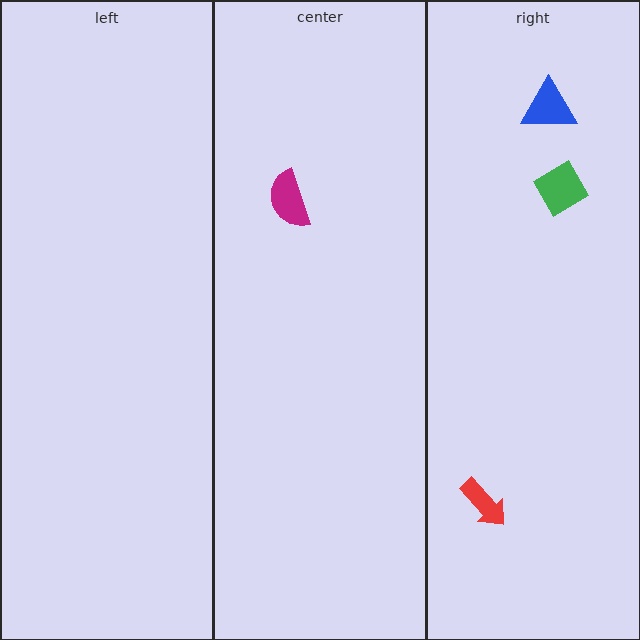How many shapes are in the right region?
3.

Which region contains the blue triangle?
The right region.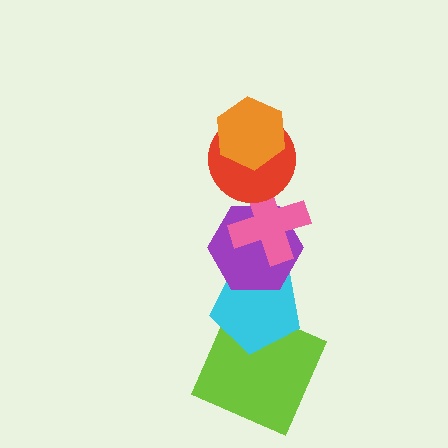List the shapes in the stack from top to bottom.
From top to bottom: the orange hexagon, the red circle, the pink cross, the purple hexagon, the cyan pentagon, the lime square.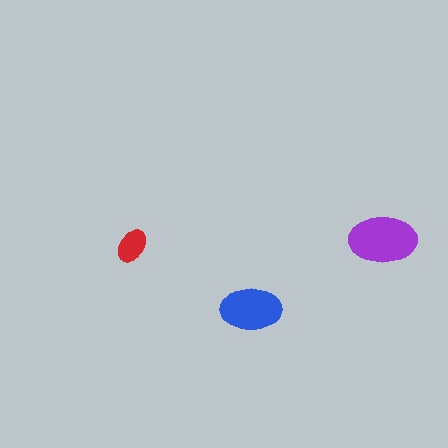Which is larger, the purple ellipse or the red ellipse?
The purple one.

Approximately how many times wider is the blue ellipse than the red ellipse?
About 2 times wider.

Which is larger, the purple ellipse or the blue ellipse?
The purple one.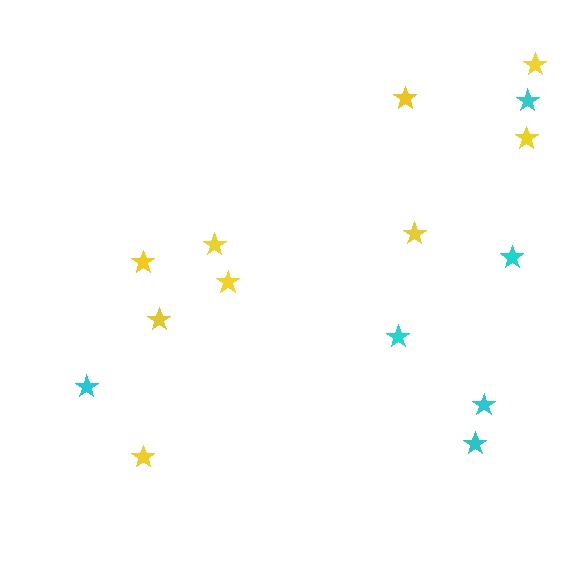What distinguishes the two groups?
There are 2 groups: one group of cyan stars (6) and one group of yellow stars (9).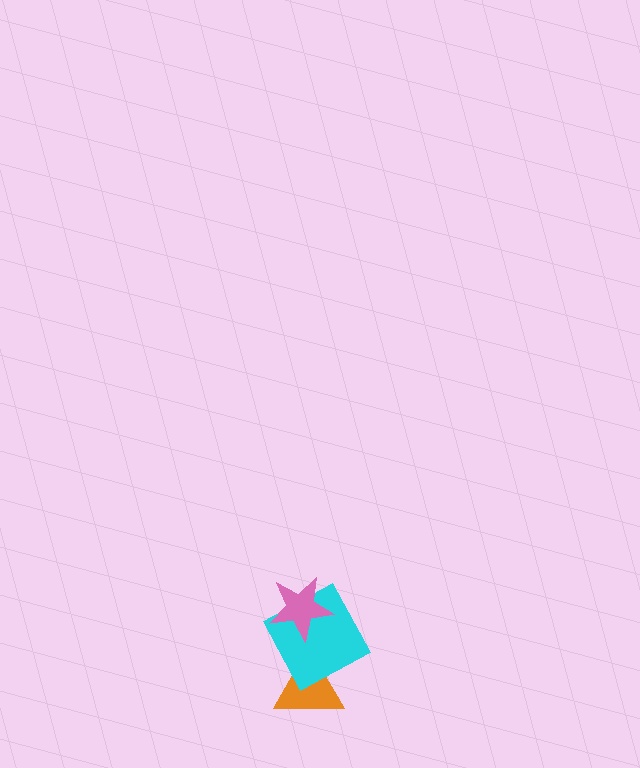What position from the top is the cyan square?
The cyan square is 2nd from the top.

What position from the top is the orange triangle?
The orange triangle is 3rd from the top.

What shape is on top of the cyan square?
The pink star is on top of the cyan square.